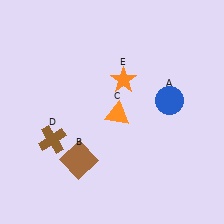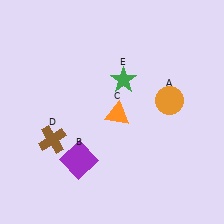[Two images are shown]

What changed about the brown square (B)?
In Image 1, B is brown. In Image 2, it changed to purple.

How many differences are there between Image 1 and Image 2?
There are 3 differences between the two images.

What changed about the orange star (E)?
In Image 1, E is orange. In Image 2, it changed to green.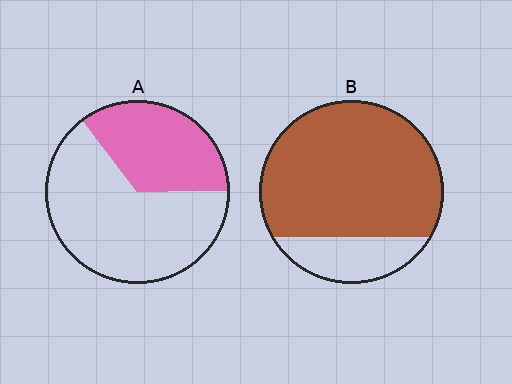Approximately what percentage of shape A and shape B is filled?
A is approximately 35% and B is approximately 80%.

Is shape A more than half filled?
No.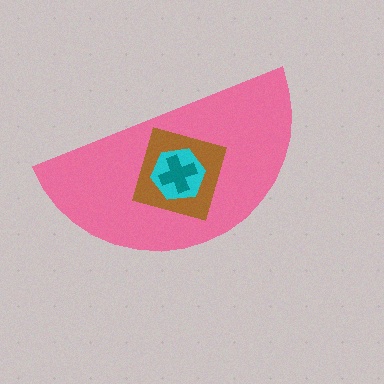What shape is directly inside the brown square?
The cyan hexagon.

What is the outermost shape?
The pink semicircle.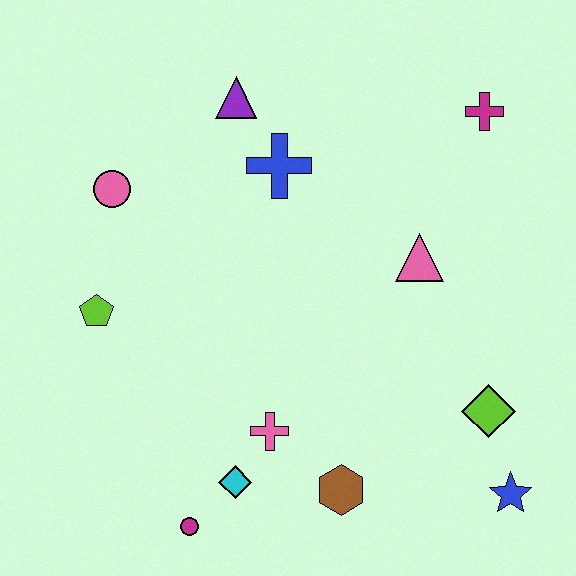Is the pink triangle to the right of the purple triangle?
Yes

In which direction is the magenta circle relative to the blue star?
The magenta circle is to the left of the blue star.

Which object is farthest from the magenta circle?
The magenta cross is farthest from the magenta circle.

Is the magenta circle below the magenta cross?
Yes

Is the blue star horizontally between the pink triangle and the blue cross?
No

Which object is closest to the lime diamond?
The blue star is closest to the lime diamond.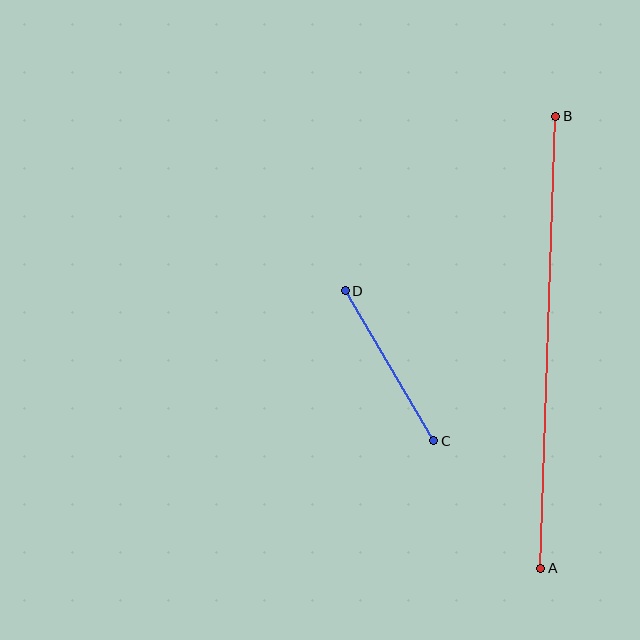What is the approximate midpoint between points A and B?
The midpoint is at approximately (548, 342) pixels.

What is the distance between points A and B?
The distance is approximately 452 pixels.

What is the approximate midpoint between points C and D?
The midpoint is at approximately (389, 366) pixels.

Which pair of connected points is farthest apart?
Points A and B are farthest apart.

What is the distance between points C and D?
The distance is approximately 174 pixels.